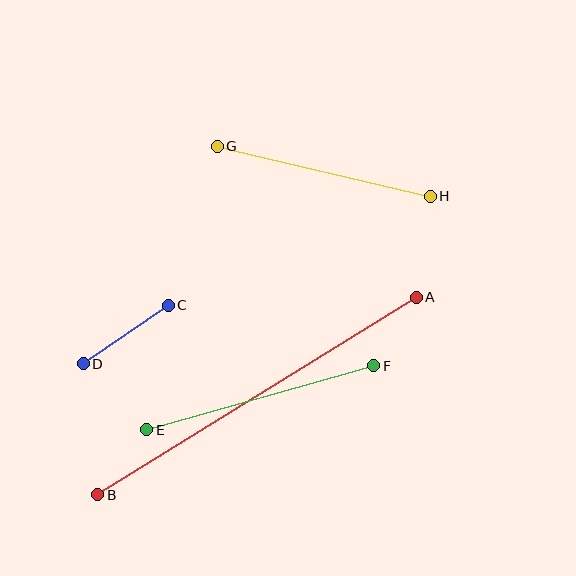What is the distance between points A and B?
The distance is approximately 375 pixels.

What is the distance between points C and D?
The distance is approximately 103 pixels.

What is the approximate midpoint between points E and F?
The midpoint is at approximately (260, 398) pixels.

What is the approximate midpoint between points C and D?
The midpoint is at approximately (126, 335) pixels.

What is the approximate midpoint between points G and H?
The midpoint is at approximately (324, 171) pixels.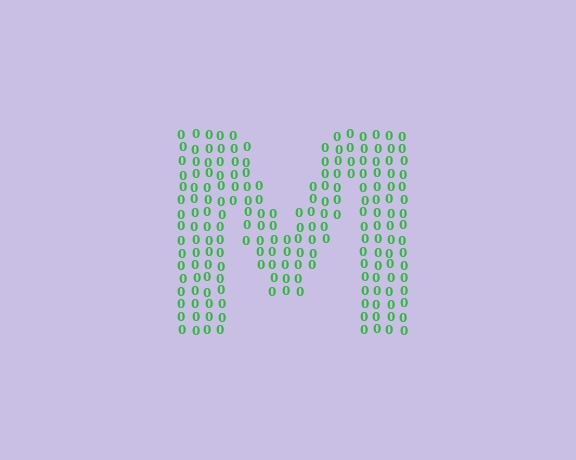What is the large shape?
The large shape is the letter M.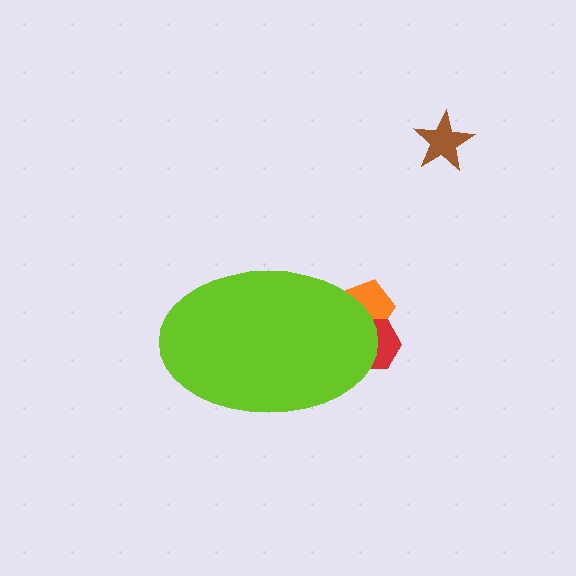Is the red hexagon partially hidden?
Yes, the red hexagon is partially hidden behind the lime ellipse.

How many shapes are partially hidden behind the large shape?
2 shapes are partially hidden.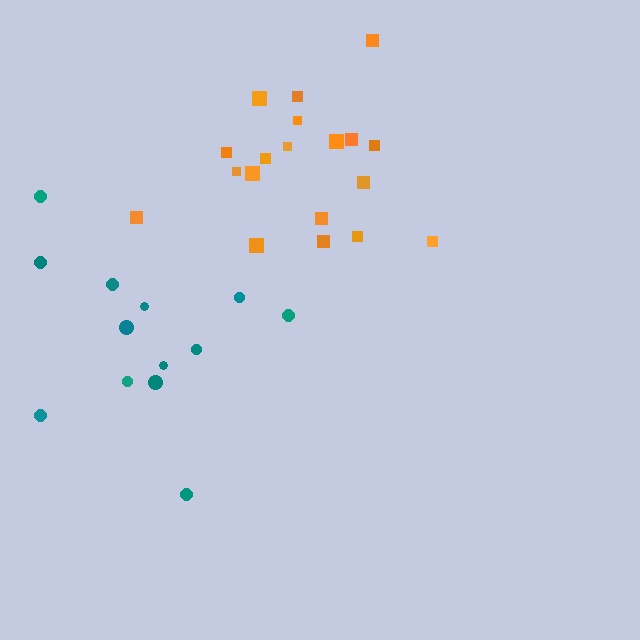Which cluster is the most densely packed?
Orange.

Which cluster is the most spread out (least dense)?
Teal.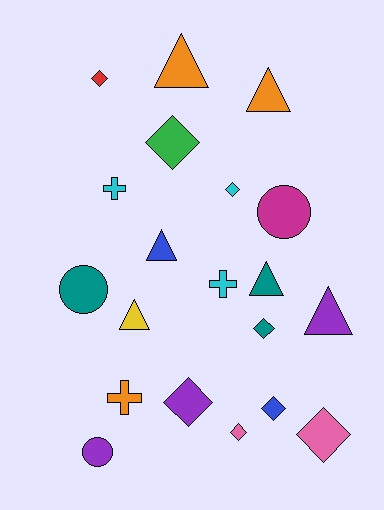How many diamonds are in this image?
There are 8 diamonds.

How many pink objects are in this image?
There are 2 pink objects.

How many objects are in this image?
There are 20 objects.